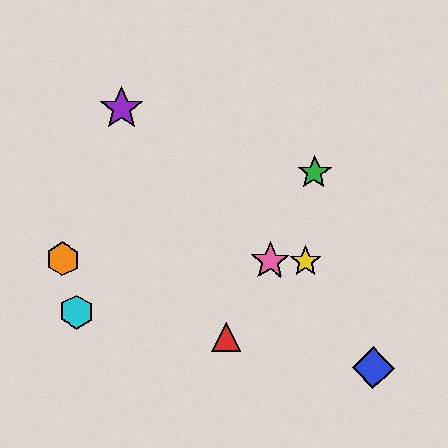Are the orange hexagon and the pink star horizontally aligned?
Yes, both are at y≈259.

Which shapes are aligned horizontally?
The yellow star, the orange hexagon, the pink star are aligned horizontally.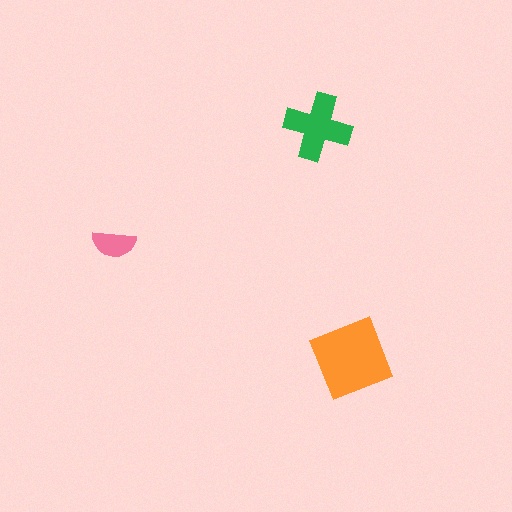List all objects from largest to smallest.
The orange diamond, the green cross, the pink semicircle.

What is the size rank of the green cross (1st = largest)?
2nd.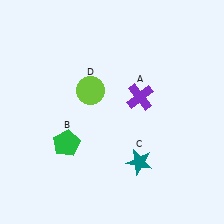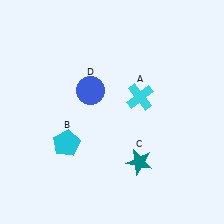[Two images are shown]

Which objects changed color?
A changed from purple to cyan. B changed from green to cyan. D changed from lime to blue.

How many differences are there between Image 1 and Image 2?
There are 3 differences between the two images.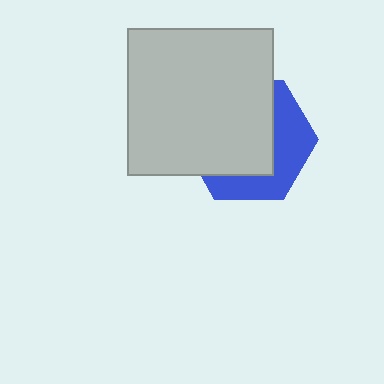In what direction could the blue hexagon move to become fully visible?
The blue hexagon could move toward the lower-right. That would shift it out from behind the light gray square entirely.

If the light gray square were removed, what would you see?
You would see the complete blue hexagon.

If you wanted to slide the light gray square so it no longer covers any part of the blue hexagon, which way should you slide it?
Slide it toward the upper-left — that is the most direct way to separate the two shapes.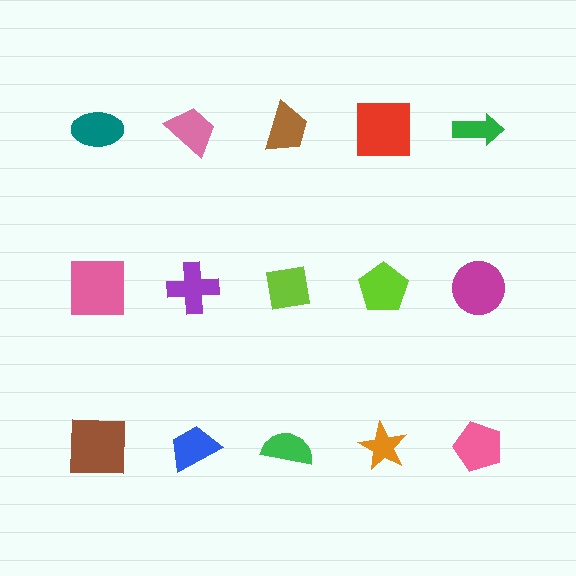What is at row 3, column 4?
An orange star.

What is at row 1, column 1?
A teal ellipse.